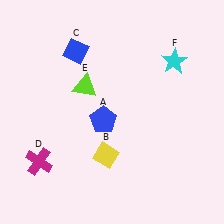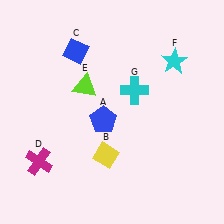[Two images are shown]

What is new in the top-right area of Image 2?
A cyan cross (G) was added in the top-right area of Image 2.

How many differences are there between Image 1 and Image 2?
There is 1 difference between the two images.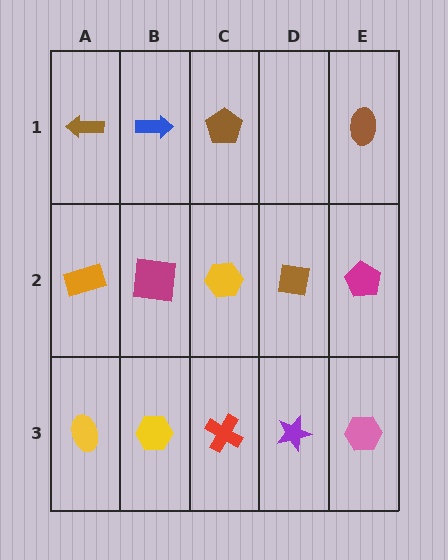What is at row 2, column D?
A brown square.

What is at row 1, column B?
A blue arrow.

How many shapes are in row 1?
4 shapes.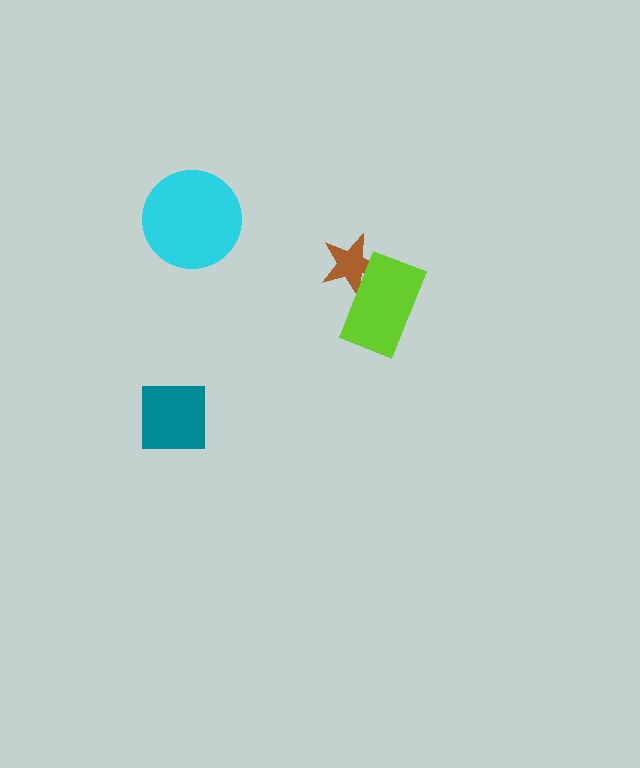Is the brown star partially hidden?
Yes, it is partially covered by another shape.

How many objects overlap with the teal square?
0 objects overlap with the teal square.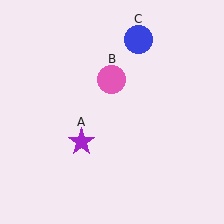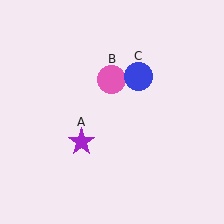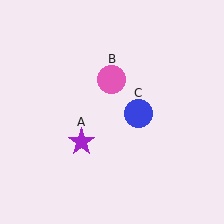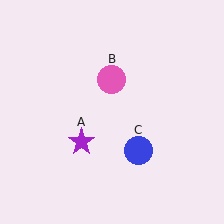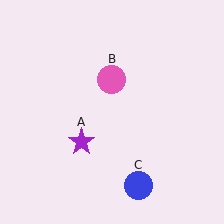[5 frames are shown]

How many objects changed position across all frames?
1 object changed position: blue circle (object C).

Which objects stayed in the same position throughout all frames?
Purple star (object A) and pink circle (object B) remained stationary.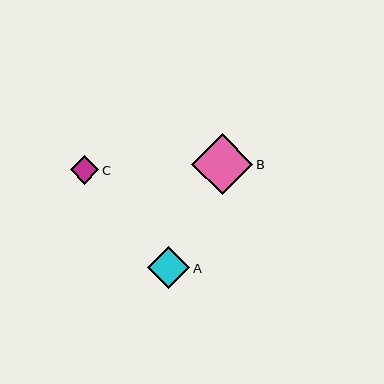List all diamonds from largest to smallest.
From largest to smallest: B, A, C.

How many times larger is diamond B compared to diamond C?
Diamond B is approximately 2.2 times the size of diamond C.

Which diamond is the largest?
Diamond B is the largest with a size of approximately 61 pixels.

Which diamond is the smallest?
Diamond C is the smallest with a size of approximately 28 pixels.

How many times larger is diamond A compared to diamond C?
Diamond A is approximately 1.5 times the size of diamond C.